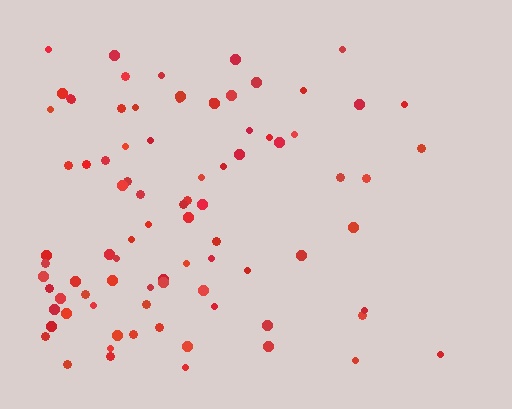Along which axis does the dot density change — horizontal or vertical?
Horizontal.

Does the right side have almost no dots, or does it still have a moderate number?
Still a moderate number, just noticeably fewer than the left.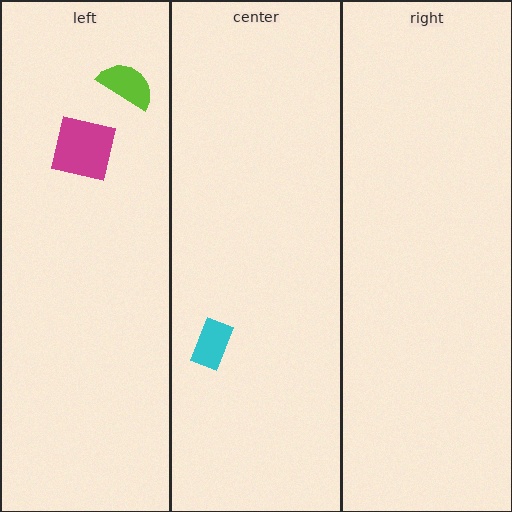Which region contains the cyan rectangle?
The center region.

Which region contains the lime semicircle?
The left region.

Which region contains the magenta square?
The left region.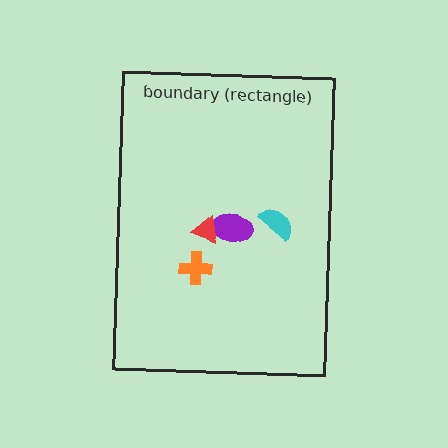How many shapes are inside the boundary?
4 inside, 0 outside.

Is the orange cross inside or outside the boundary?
Inside.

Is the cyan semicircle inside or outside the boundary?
Inside.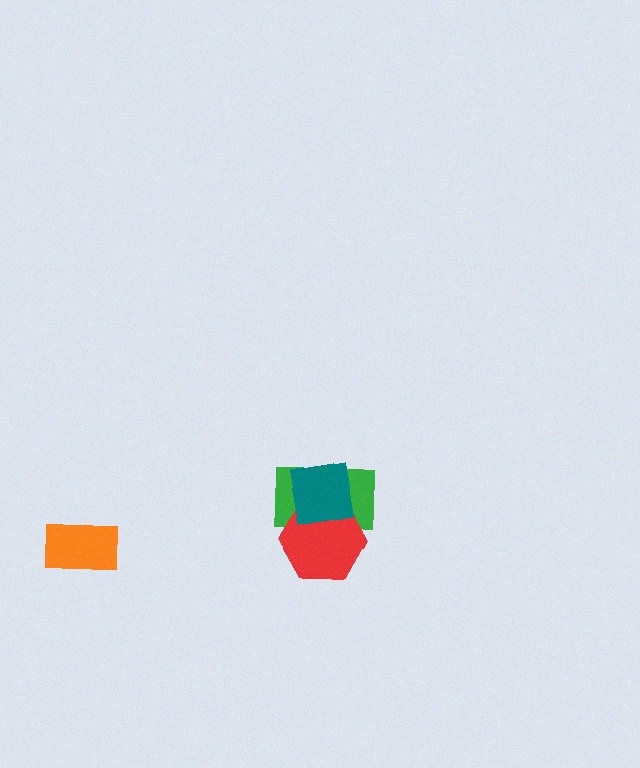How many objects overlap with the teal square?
2 objects overlap with the teal square.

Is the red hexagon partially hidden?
Yes, it is partially covered by another shape.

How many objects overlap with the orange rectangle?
0 objects overlap with the orange rectangle.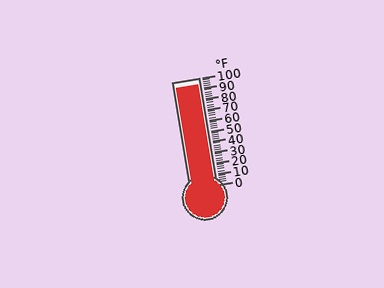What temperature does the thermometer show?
The thermometer shows approximately 94°F.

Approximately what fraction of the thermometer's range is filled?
The thermometer is filled to approximately 95% of its range.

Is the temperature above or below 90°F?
The temperature is above 90°F.